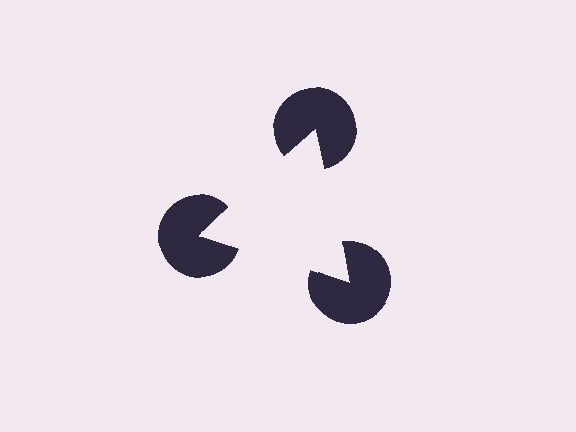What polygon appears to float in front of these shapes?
An illusory triangle — its edges are inferred from the aligned wedge cuts in the pac-man discs, not physically drawn.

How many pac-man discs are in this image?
There are 3 — one at each vertex of the illusory triangle.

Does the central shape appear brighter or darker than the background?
It typically appears slightly brighter than the background, even though no actual brightness change is drawn.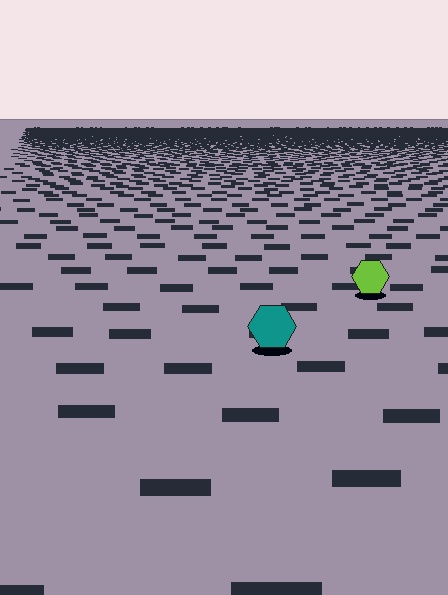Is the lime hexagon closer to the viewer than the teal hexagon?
No. The teal hexagon is closer — you can tell from the texture gradient: the ground texture is coarser near it.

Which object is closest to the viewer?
The teal hexagon is closest. The texture marks near it are larger and more spread out.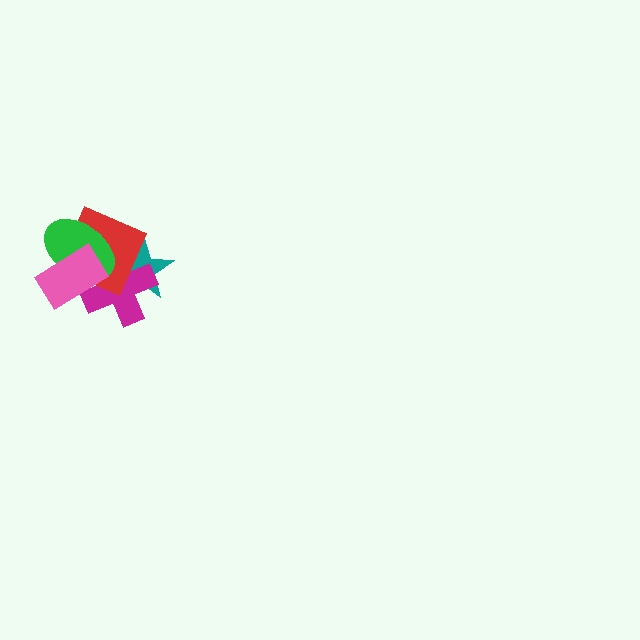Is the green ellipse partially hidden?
Yes, it is partially covered by another shape.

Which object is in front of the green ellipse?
The pink rectangle is in front of the green ellipse.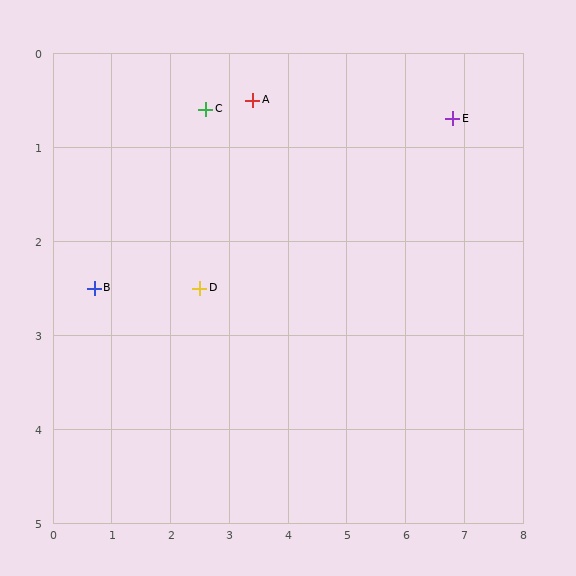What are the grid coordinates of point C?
Point C is at approximately (2.6, 0.6).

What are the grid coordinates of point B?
Point B is at approximately (0.7, 2.5).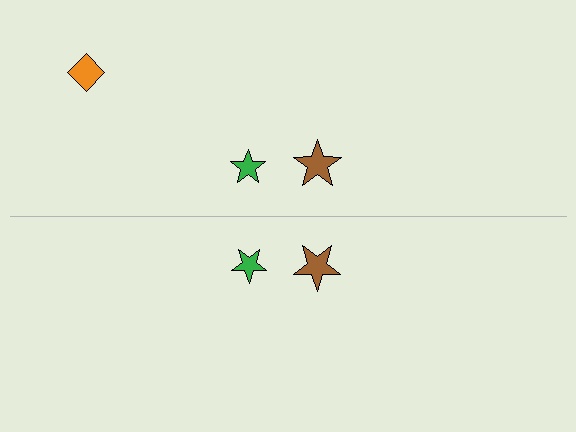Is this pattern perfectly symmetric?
No, the pattern is not perfectly symmetric. A orange diamond is missing from the bottom side.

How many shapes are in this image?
There are 5 shapes in this image.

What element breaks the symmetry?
A orange diamond is missing from the bottom side.